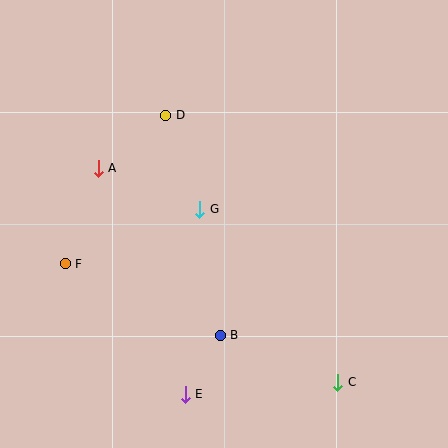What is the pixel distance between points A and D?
The distance between A and D is 86 pixels.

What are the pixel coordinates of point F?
Point F is at (65, 264).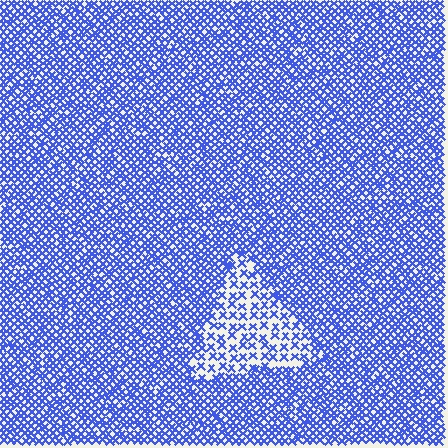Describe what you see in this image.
The image contains small blue elements arranged at two different densities. A triangle-shaped region is visible where the elements are less densely packed than the surrounding area.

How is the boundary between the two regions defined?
The boundary is defined by a change in element density (approximately 2.2x ratio). All elements are the same color, size, and shape.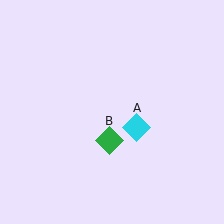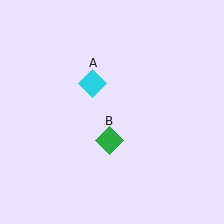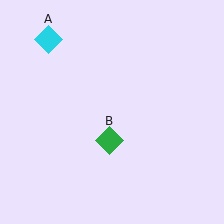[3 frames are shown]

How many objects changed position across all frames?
1 object changed position: cyan diamond (object A).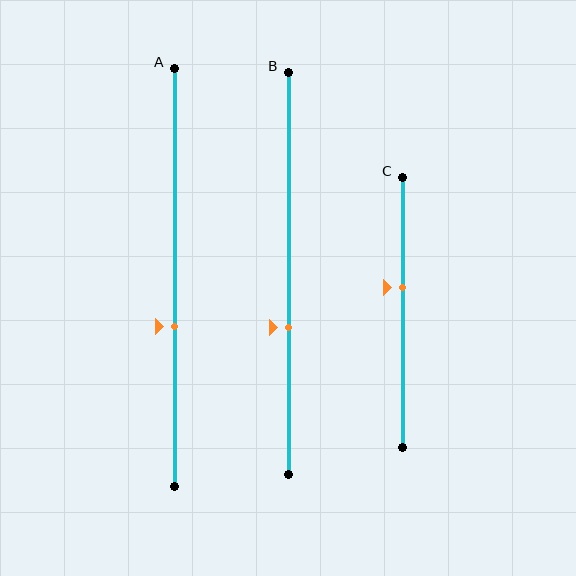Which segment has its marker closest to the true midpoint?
Segment C has its marker closest to the true midpoint.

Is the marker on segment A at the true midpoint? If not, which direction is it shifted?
No, the marker on segment A is shifted downward by about 12% of the segment length.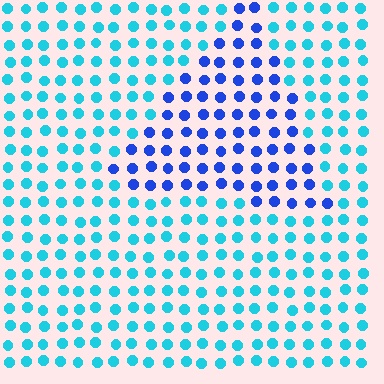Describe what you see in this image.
The image is filled with small cyan elements in a uniform arrangement. A triangle-shaped region is visible where the elements are tinted to a slightly different hue, forming a subtle color boundary.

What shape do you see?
I see a triangle.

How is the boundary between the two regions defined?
The boundary is defined purely by a slight shift in hue (about 42 degrees). Spacing, size, and orientation are identical on both sides.